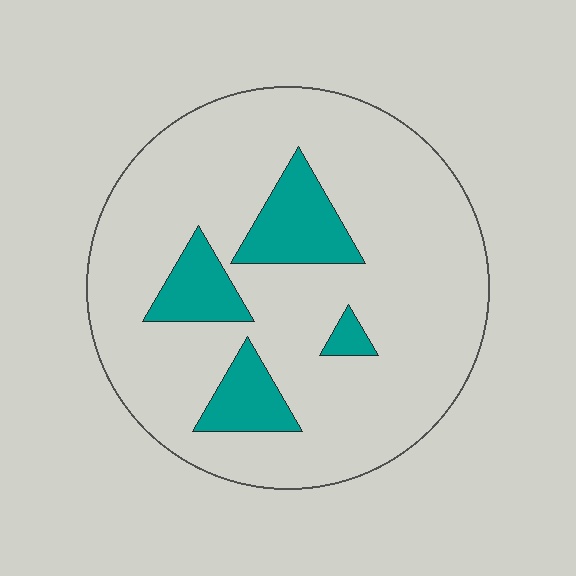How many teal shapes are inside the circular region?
4.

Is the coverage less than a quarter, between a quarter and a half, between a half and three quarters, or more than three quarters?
Less than a quarter.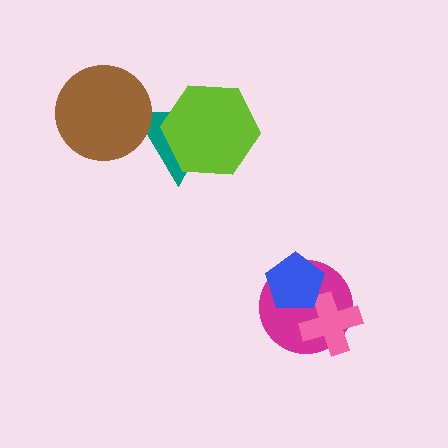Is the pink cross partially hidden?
Yes, it is partially covered by another shape.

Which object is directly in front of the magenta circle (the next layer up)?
The pink cross is directly in front of the magenta circle.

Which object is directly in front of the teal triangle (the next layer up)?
The brown circle is directly in front of the teal triangle.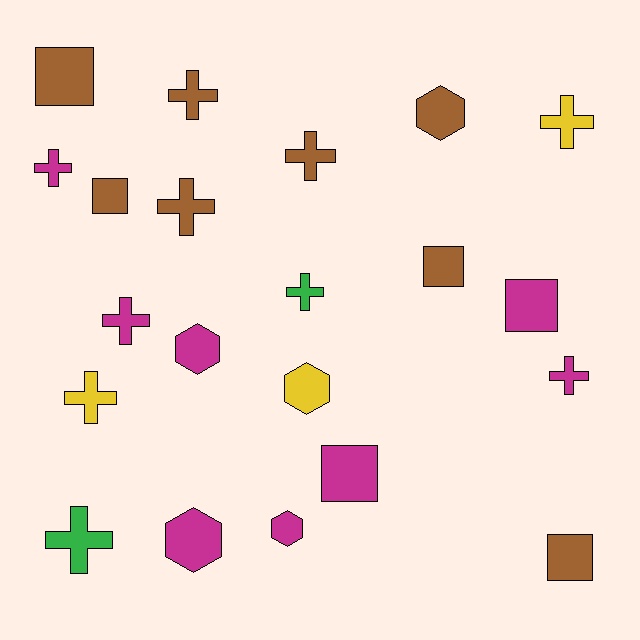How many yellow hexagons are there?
There is 1 yellow hexagon.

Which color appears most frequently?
Magenta, with 8 objects.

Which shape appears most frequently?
Cross, with 10 objects.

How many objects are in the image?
There are 21 objects.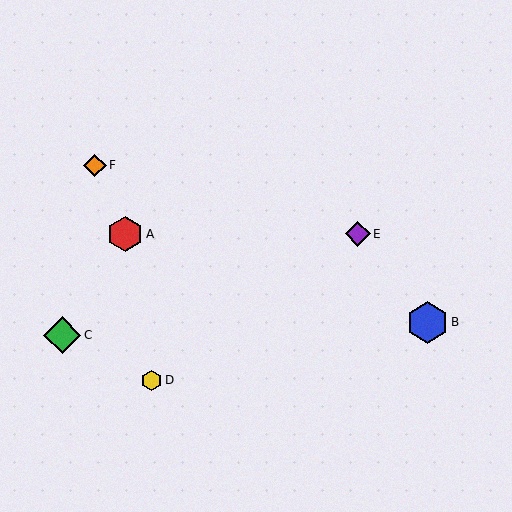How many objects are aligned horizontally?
2 objects (A, E) are aligned horizontally.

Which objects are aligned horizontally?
Objects A, E are aligned horizontally.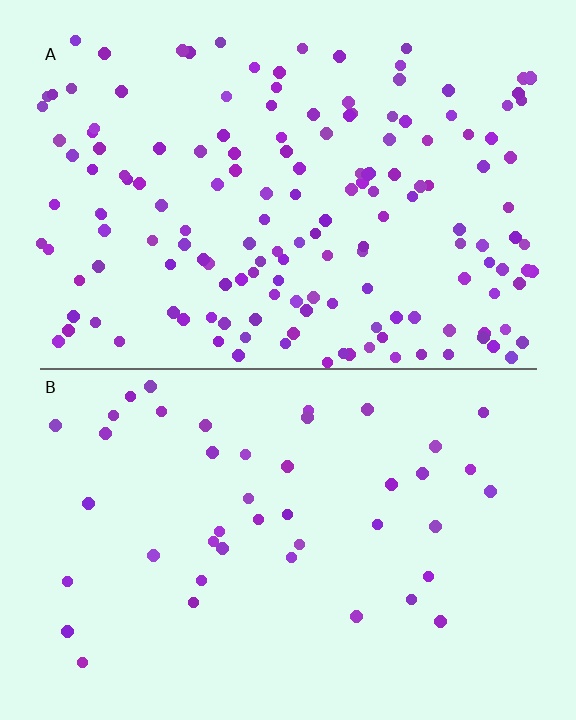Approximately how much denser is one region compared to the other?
Approximately 3.7× — region A over region B.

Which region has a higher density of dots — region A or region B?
A (the top).